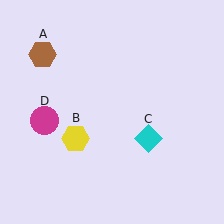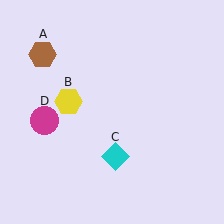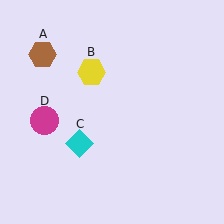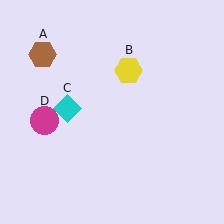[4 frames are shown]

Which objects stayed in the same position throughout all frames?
Brown hexagon (object A) and magenta circle (object D) remained stationary.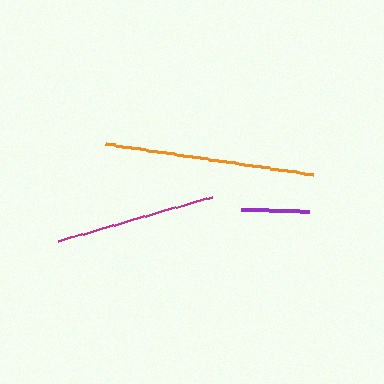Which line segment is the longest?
The orange line is the longest at approximately 209 pixels.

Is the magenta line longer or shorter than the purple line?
The magenta line is longer than the purple line.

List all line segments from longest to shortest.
From longest to shortest: orange, magenta, purple.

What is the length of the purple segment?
The purple segment is approximately 68 pixels long.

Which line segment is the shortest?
The purple line is the shortest at approximately 68 pixels.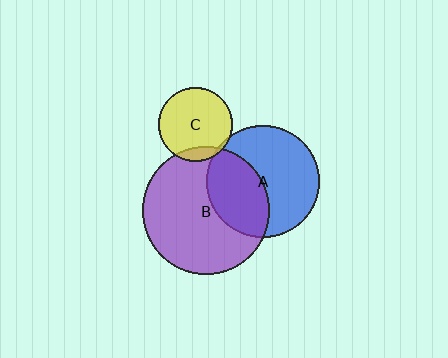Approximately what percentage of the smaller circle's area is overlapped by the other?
Approximately 40%.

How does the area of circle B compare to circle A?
Approximately 1.3 times.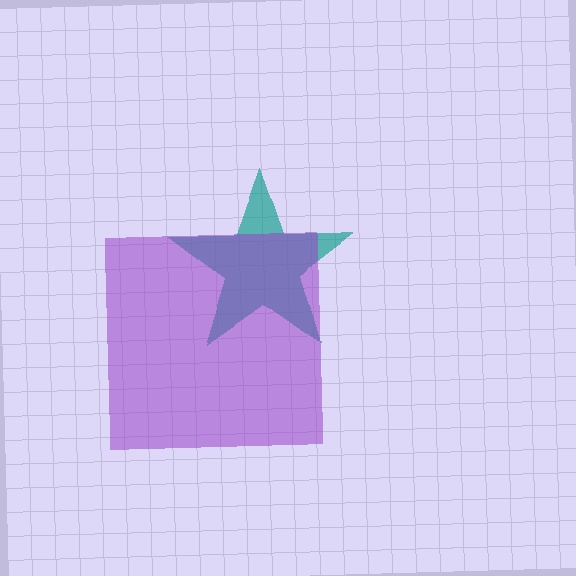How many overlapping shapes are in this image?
There are 2 overlapping shapes in the image.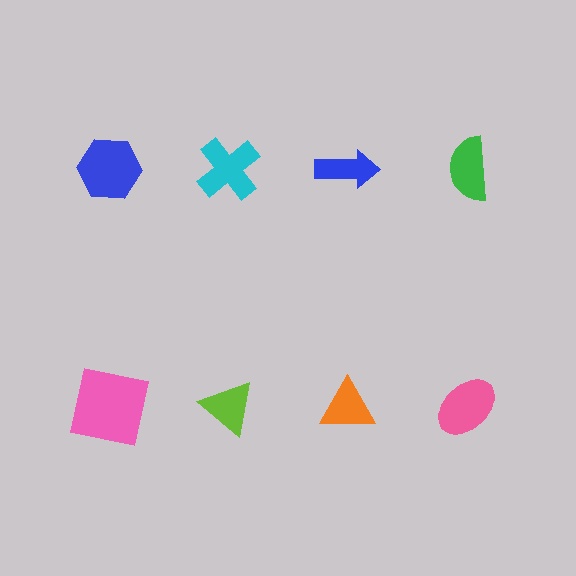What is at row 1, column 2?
A cyan cross.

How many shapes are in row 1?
4 shapes.